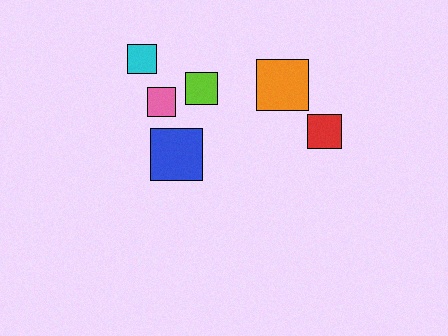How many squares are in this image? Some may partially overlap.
There are 6 squares.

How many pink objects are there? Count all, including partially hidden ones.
There is 1 pink object.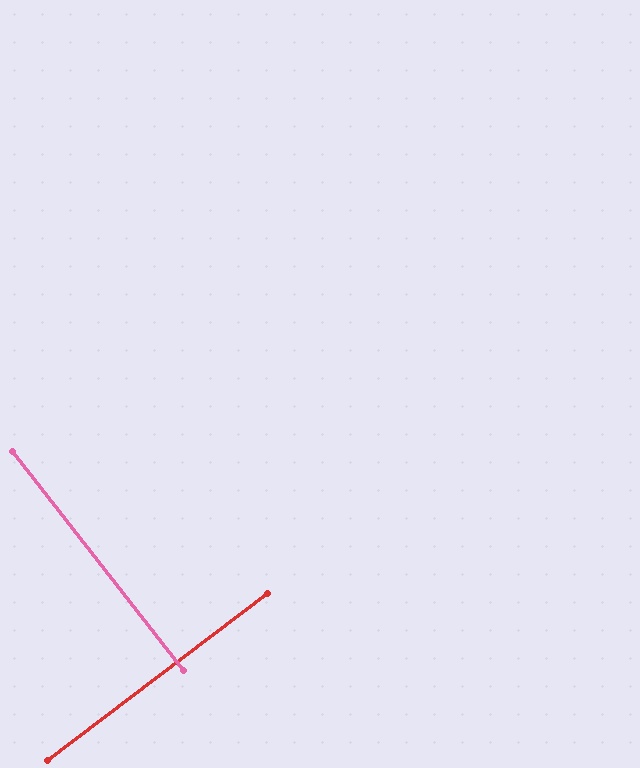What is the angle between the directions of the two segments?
Approximately 89 degrees.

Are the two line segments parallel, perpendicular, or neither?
Perpendicular — they meet at approximately 89°.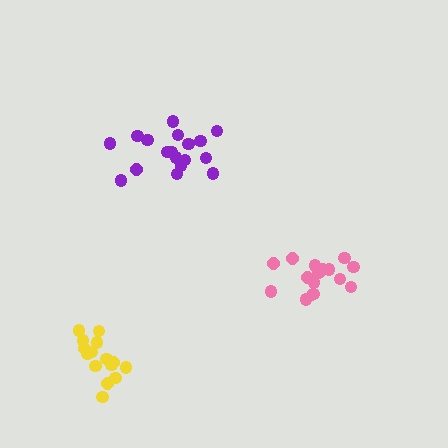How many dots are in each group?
Group 1: 16 dots, Group 2: 18 dots, Group 3: 15 dots (49 total).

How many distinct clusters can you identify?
There are 3 distinct clusters.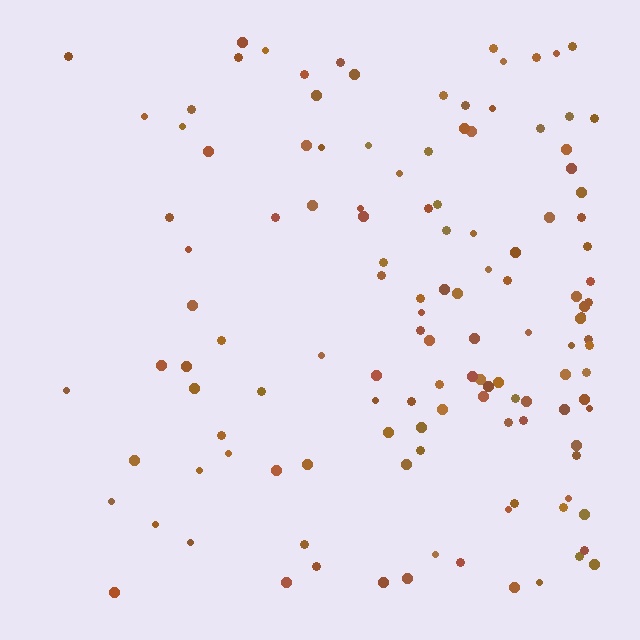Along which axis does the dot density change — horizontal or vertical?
Horizontal.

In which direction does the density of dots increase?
From left to right, with the right side densest.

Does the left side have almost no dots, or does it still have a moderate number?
Still a moderate number, just noticeably fewer than the right.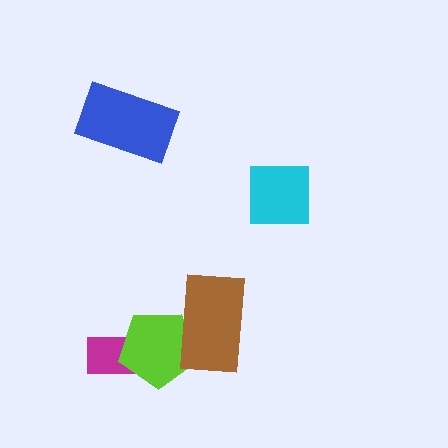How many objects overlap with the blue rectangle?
0 objects overlap with the blue rectangle.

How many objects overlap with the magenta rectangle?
1 object overlaps with the magenta rectangle.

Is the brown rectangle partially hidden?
No, no other shape covers it.